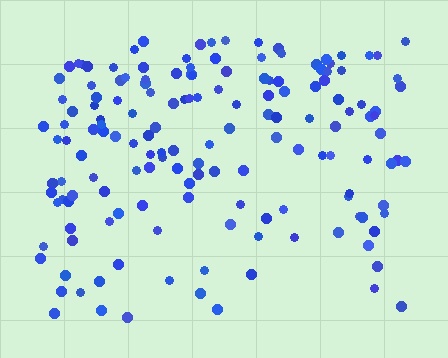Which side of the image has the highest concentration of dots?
The top.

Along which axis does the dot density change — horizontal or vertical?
Vertical.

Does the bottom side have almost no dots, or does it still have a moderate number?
Still a moderate number, just noticeably fewer than the top.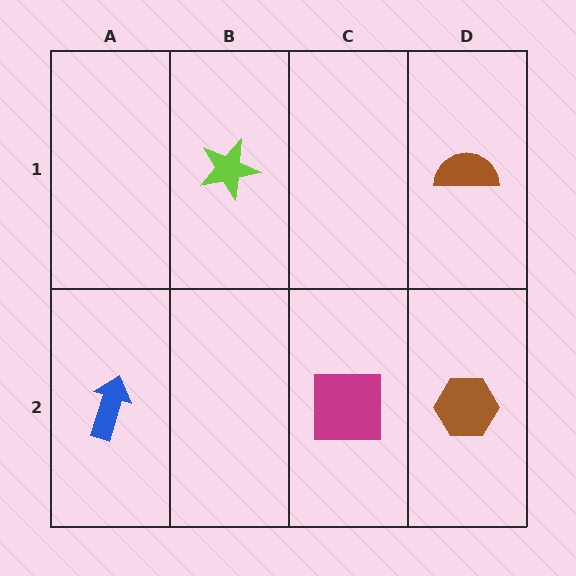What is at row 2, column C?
A magenta square.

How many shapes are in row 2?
3 shapes.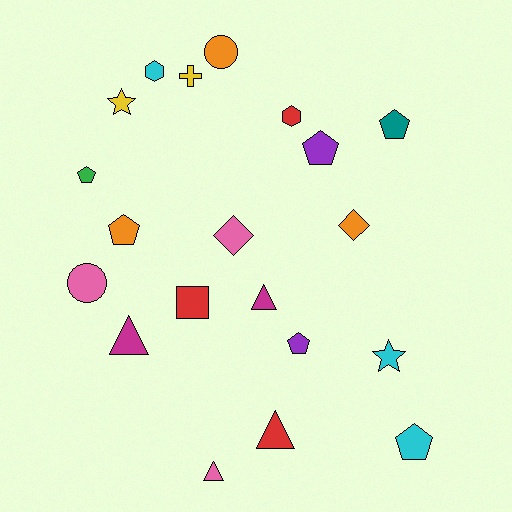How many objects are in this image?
There are 20 objects.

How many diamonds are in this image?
There are 2 diamonds.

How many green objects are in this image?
There is 1 green object.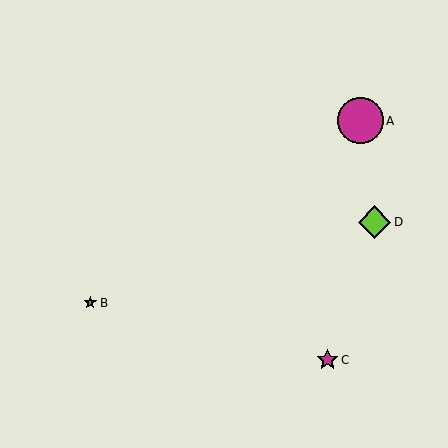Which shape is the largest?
The magenta circle (labeled A) is the largest.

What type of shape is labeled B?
Shape B is a green star.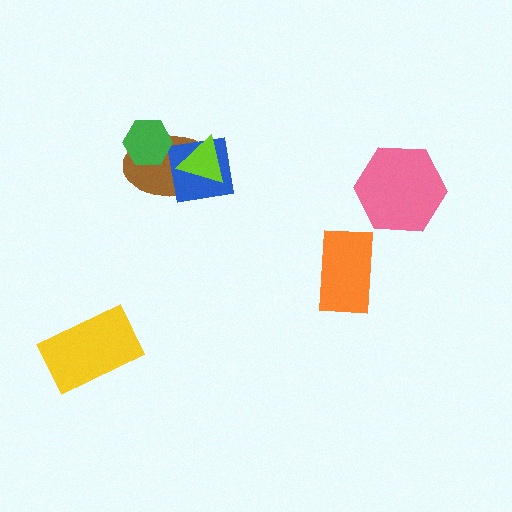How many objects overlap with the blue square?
2 objects overlap with the blue square.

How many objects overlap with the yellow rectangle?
0 objects overlap with the yellow rectangle.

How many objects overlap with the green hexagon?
1 object overlaps with the green hexagon.